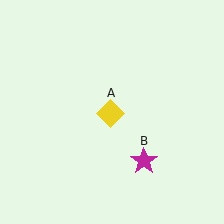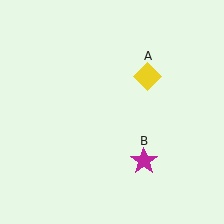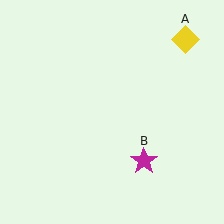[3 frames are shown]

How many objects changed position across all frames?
1 object changed position: yellow diamond (object A).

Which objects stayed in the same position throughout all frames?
Magenta star (object B) remained stationary.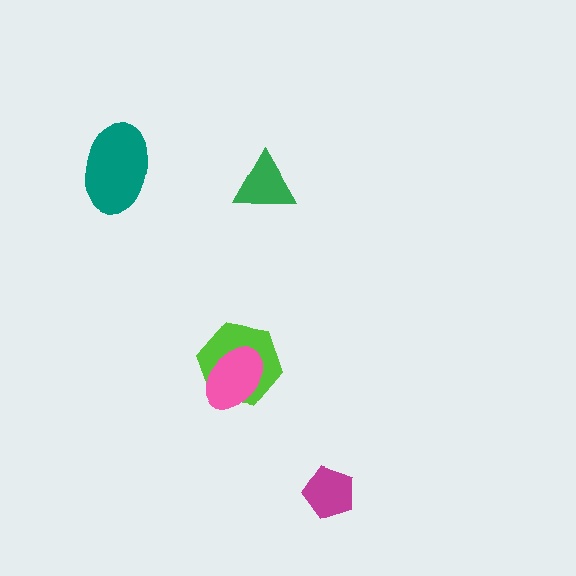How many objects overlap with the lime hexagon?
1 object overlaps with the lime hexagon.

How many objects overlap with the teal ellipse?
0 objects overlap with the teal ellipse.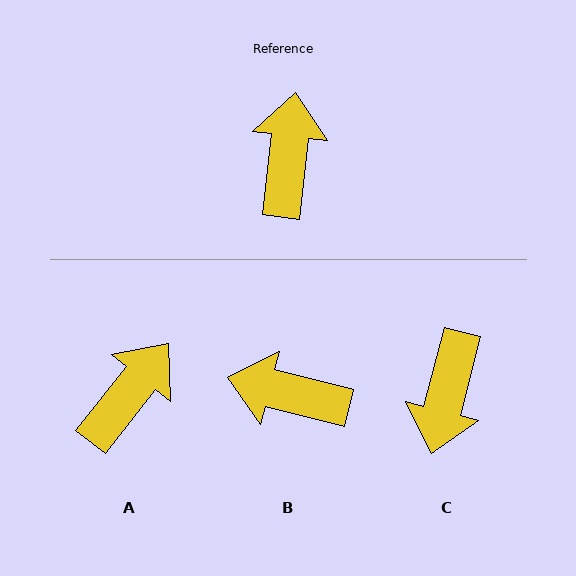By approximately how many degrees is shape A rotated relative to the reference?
Approximately 32 degrees clockwise.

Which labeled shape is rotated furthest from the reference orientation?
C, about 172 degrees away.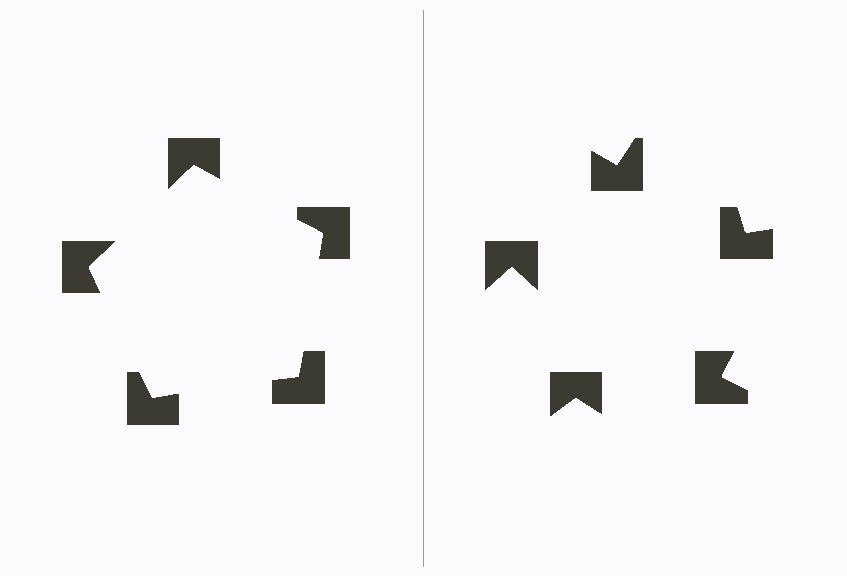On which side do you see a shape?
An illusory pentagon appears on the left side. On the right side the wedge cuts are rotated, so no coherent shape forms.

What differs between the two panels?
The notched squares are positioned identically on both sides; only the wedge orientations differ. On the left they align to a pentagon; on the right they are misaligned.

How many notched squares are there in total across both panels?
10 — 5 on each side.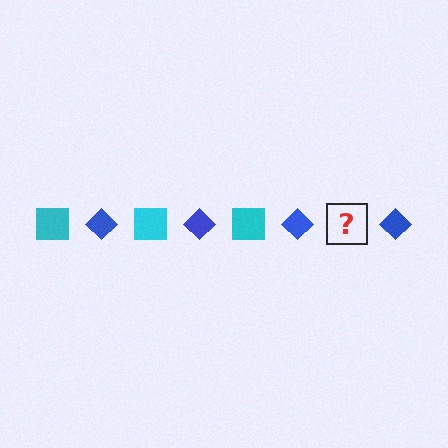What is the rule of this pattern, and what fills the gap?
The rule is that the pattern alternates between cyan square and blue diamond. The gap should be filled with a cyan square.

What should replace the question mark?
The question mark should be replaced with a cyan square.